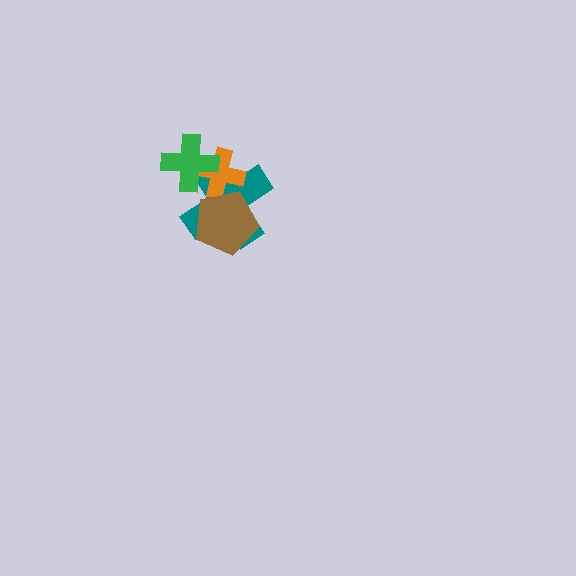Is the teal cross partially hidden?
Yes, it is partially covered by another shape.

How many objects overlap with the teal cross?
3 objects overlap with the teal cross.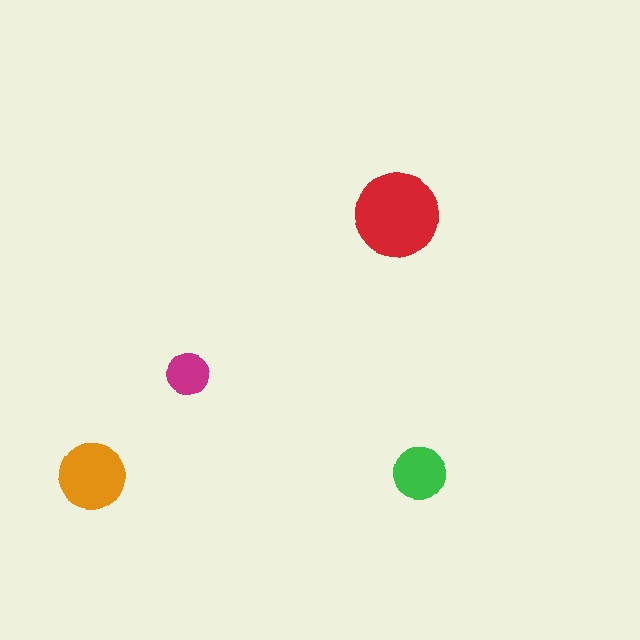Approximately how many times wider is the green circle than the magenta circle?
About 1.5 times wider.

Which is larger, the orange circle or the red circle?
The red one.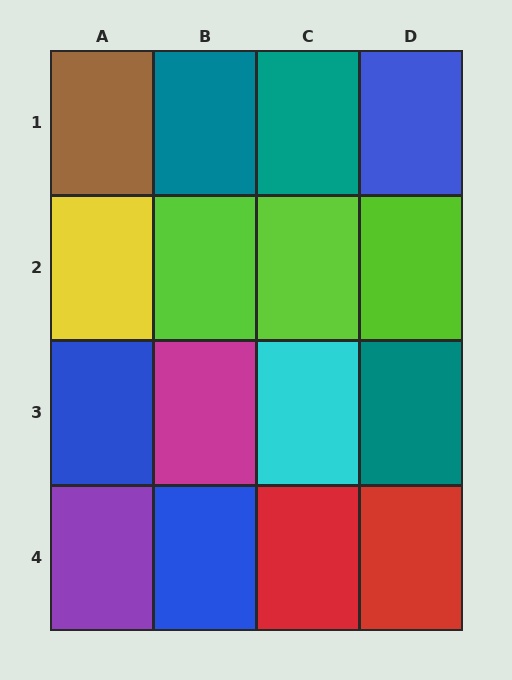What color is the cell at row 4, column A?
Purple.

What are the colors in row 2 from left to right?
Yellow, lime, lime, lime.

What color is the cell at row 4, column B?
Blue.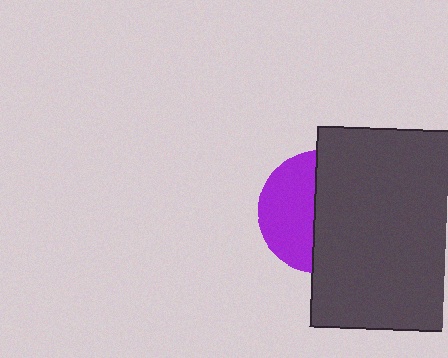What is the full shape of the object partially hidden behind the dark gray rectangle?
The partially hidden object is a purple circle.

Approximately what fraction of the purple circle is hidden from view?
Roughly 55% of the purple circle is hidden behind the dark gray rectangle.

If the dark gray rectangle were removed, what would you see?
You would see the complete purple circle.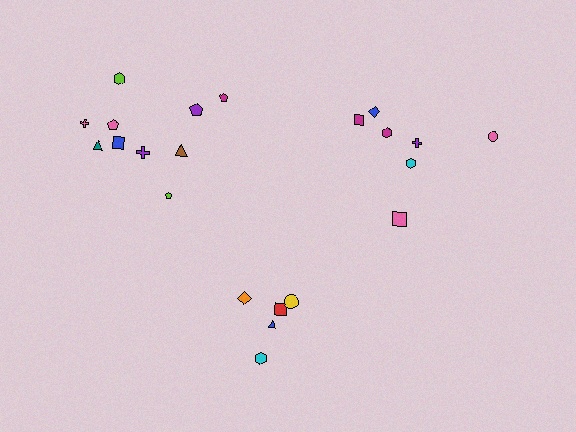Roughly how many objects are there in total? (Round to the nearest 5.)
Roughly 20 objects in total.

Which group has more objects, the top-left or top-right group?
The top-left group.